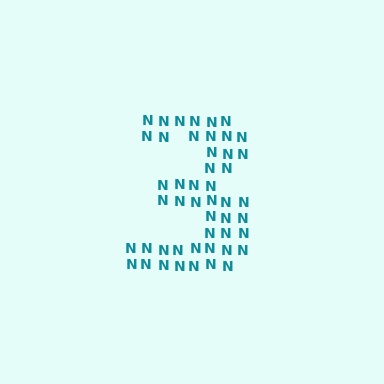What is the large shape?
The large shape is the digit 3.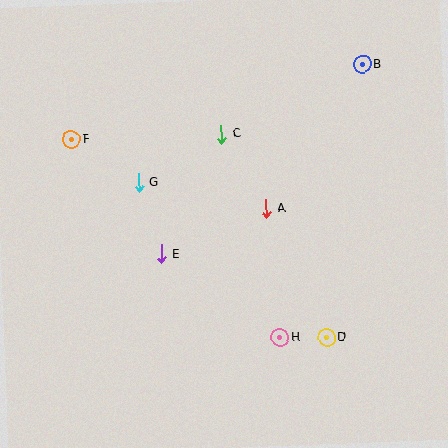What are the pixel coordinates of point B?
Point B is at (362, 64).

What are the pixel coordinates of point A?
Point A is at (266, 209).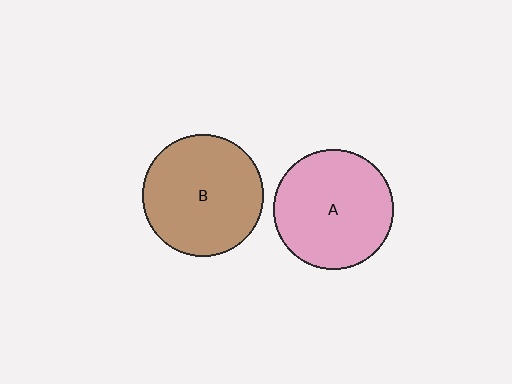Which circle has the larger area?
Circle B (brown).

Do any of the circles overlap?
No, none of the circles overlap.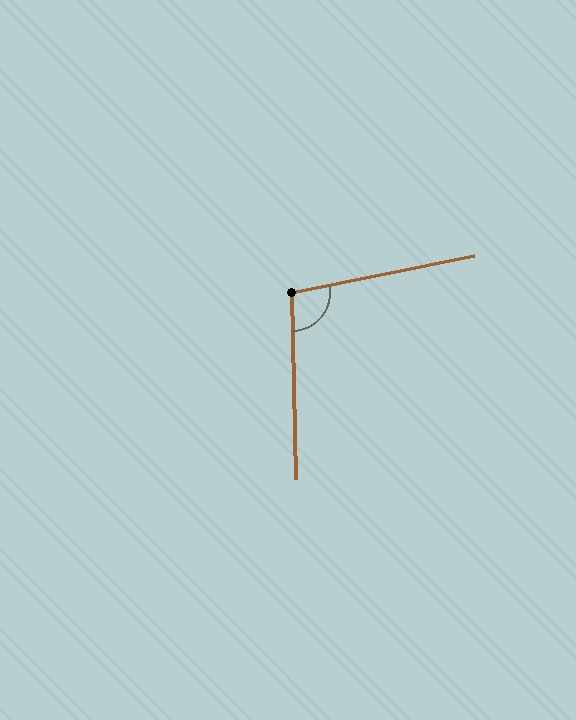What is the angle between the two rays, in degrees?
Approximately 101 degrees.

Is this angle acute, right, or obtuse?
It is obtuse.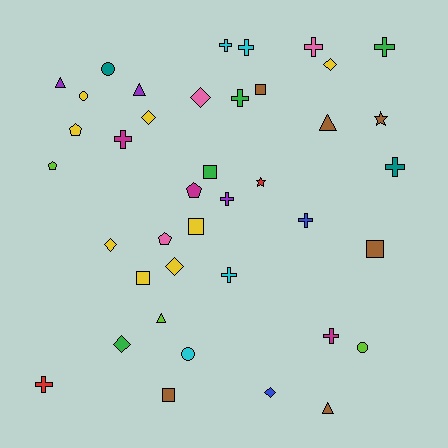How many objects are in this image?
There are 40 objects.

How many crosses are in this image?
There are 12 crosses.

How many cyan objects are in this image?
There are 4 cyan objects.